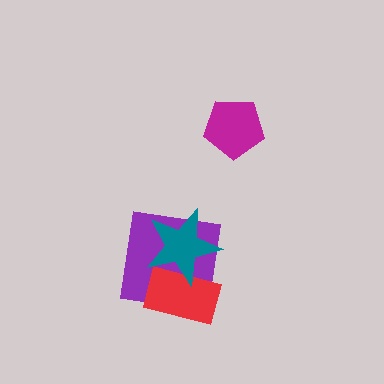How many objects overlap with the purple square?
2 objects overlap with the purple square.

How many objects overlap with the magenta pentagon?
0 objects overlap with the magenta pentagon.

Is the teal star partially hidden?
No, no other shape covers it.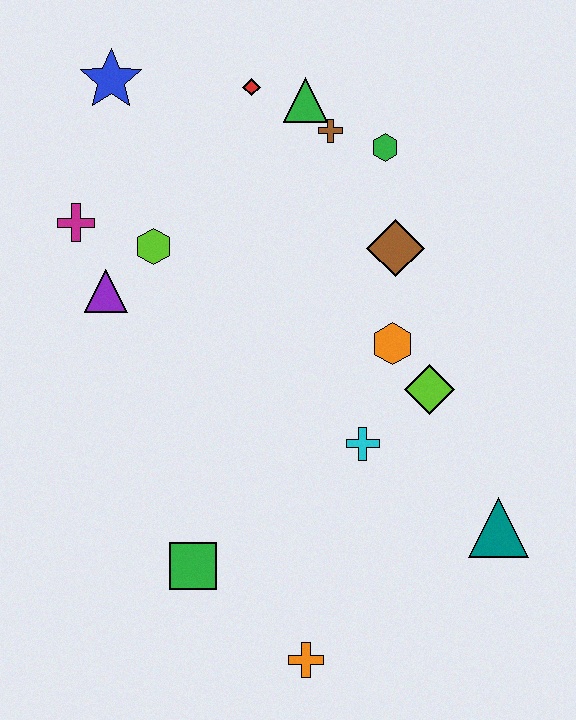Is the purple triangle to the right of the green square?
No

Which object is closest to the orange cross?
The green square is closest to the orange cross.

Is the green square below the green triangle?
Yes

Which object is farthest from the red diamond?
The orange cross is farthest from the red diamond.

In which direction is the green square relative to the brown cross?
The green square is below the brown cross.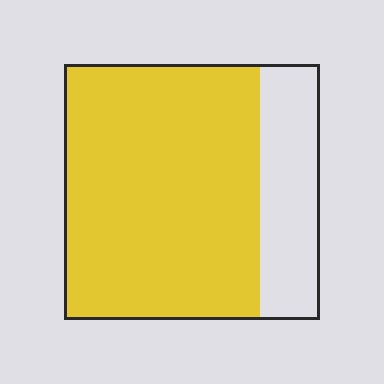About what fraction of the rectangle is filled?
About three quarters (3/4).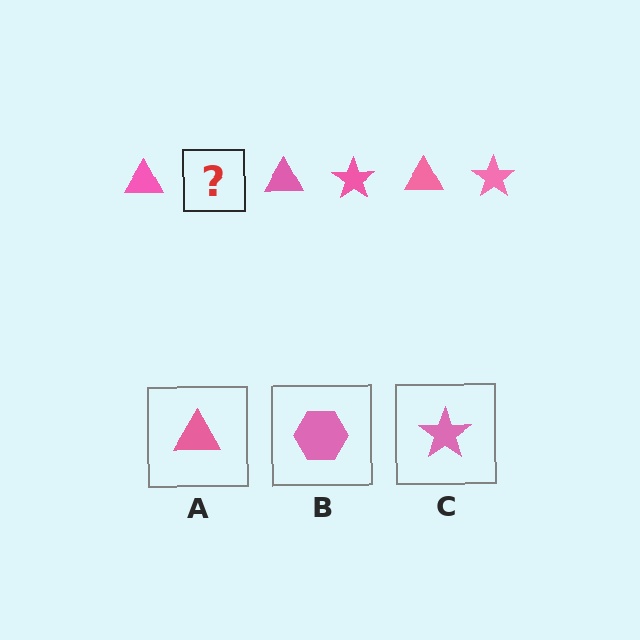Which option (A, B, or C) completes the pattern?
C.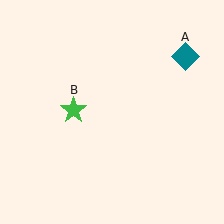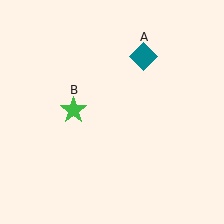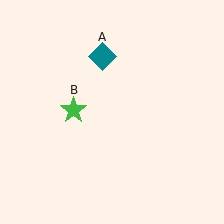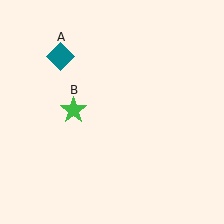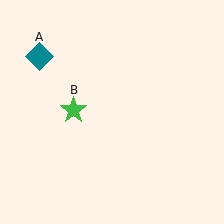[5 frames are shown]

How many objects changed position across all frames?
1 object changed position: teal diamond (object A).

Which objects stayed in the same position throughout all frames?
Green star (object B) remained stationary.